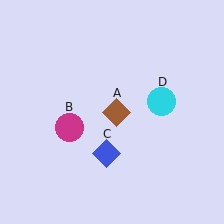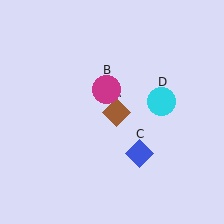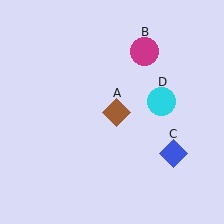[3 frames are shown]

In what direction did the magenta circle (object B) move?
The magenta circle (object B) moved up and to the right.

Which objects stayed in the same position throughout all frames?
Brown diamond (object A) and cyan circle (object D) remained stationary.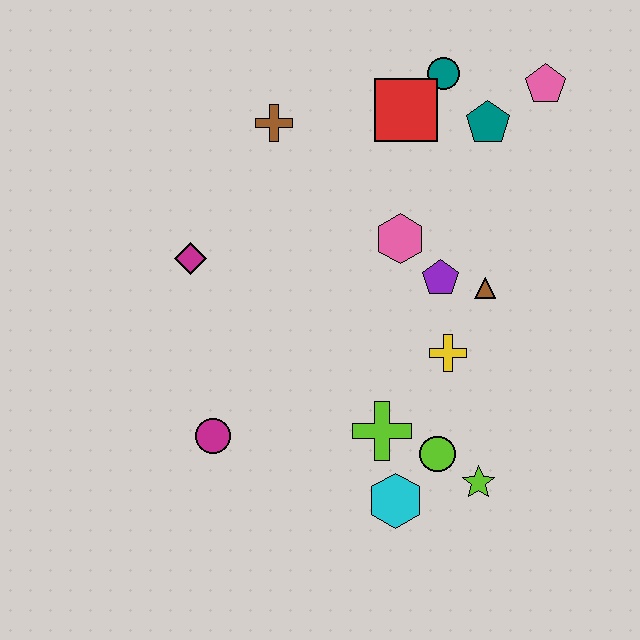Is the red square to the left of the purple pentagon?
Yes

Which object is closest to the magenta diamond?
The brown cross is closest to the magenta diamond.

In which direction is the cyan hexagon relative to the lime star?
The cyan hexagon is to the left of the lime star.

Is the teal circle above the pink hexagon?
Yes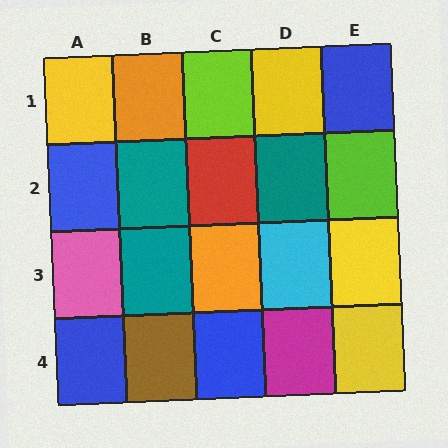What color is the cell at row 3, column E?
Yellow.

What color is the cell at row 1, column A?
Yellow.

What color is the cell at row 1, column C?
Lime.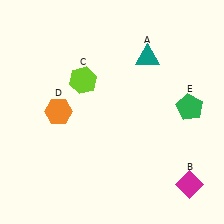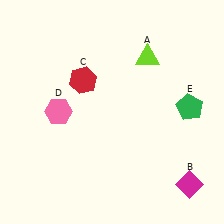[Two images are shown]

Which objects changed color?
A changed from teal to lime. C changed from lime to red. D changed from orange to pink.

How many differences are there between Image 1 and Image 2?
There are 3 differences between the two images.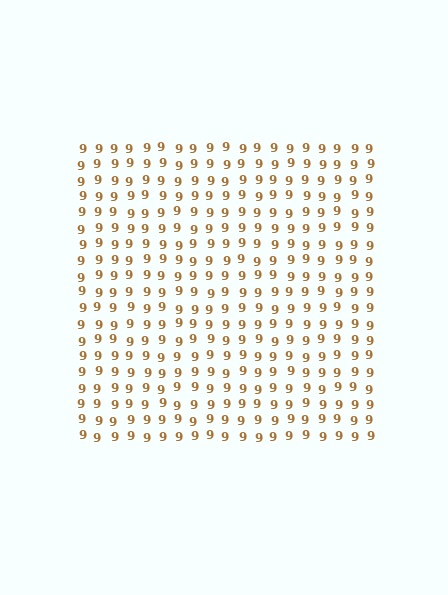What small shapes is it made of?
It is made of small digit 9's.